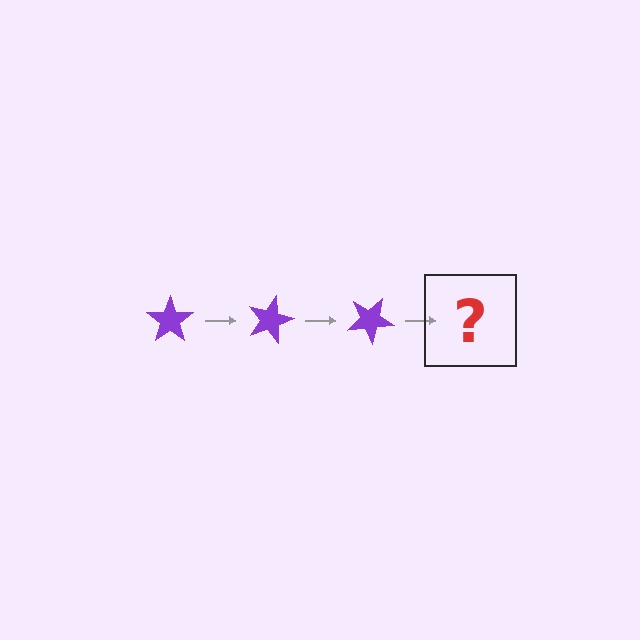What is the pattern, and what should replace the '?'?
The pattern is that the star rotates 15 degrees each step. The '?' should be a purple star rotated 45 degrees.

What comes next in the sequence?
The next element should be a purple star rotated 45 degrees.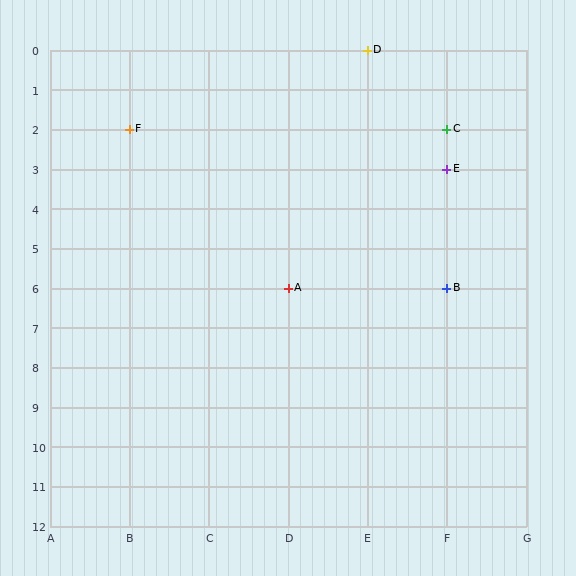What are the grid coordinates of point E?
Point E is at grid coordinates (F, 3).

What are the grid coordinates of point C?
Point C is at grid coordinates (F, 2).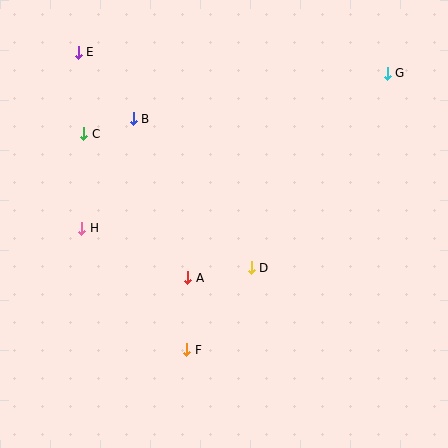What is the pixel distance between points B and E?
The distance between B and E is 86 pixels.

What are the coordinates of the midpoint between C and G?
The midpoint between C and G is at (236, 104).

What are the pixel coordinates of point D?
Point D is at (251, 268).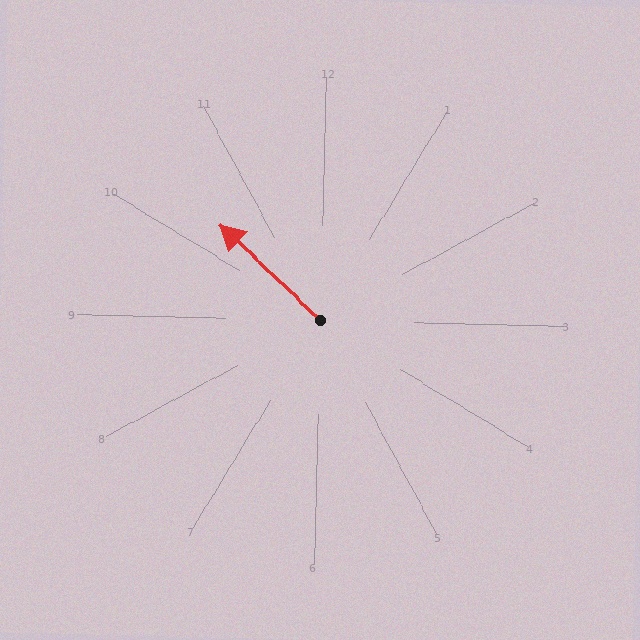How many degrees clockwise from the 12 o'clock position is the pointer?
Approximately 312 degrees.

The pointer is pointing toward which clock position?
Roughly 10 o'clock.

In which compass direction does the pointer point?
Northwest.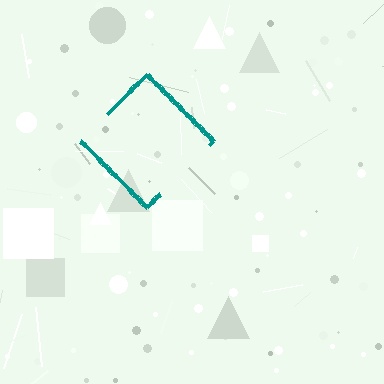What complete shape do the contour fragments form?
The contour fragments form a diamond.